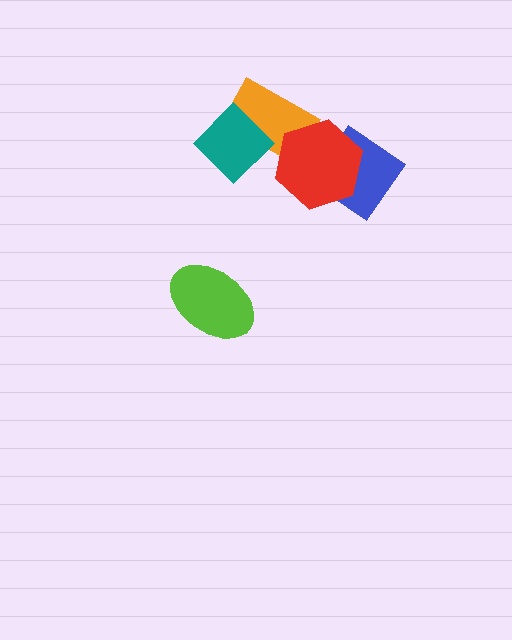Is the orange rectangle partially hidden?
Yes, it is partially covered by another shape.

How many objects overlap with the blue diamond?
1 object overlaps with the blue diamond.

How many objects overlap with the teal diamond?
1 object overlaps with the teal diamond.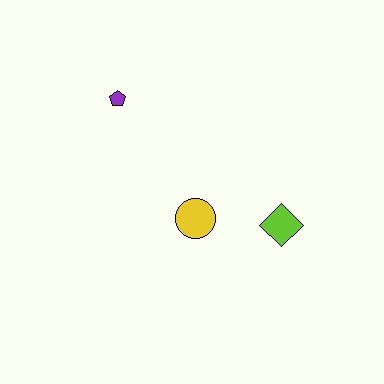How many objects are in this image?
There are 3 objects.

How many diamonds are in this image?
There is 1 diamond.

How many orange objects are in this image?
There are no orange objects.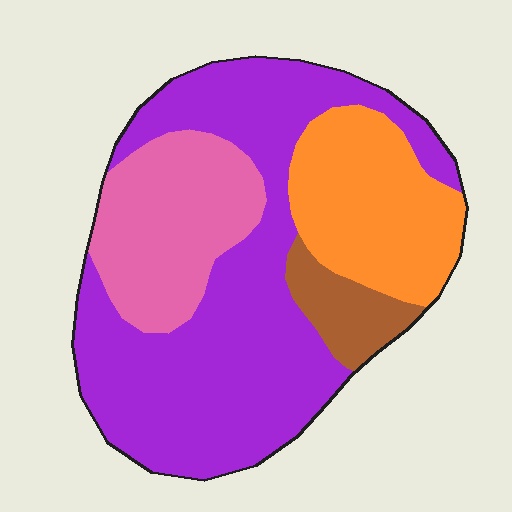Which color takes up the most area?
Purple, at roughly 50%.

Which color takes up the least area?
Brown, at roughly 5%.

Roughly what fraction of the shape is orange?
Orange covers roughly 20% of the shape.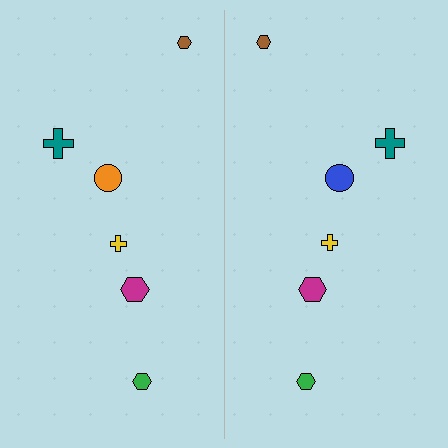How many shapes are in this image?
There are 12 shapes in this image.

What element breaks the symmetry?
The blue circle on the right side breaks the symmetry — its mirror counterpart is orange.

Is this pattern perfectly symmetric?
No, the pattern is not perfectly symmetric. The blue circle on the right side breaks the symmetry — its mirror counterpart is orange.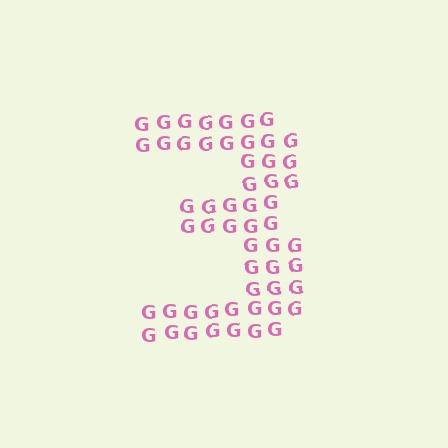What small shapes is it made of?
It is made of small letter G's.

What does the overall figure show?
The overall figure shows the digit 3.